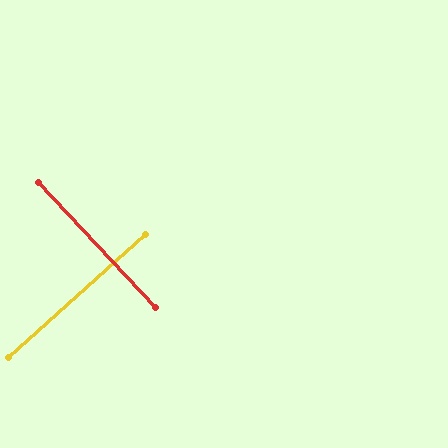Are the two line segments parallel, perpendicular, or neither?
Perpendicular — they meet at approximately 89°.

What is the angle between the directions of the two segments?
Approximately 89 degrees.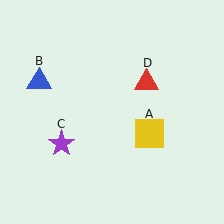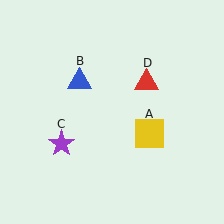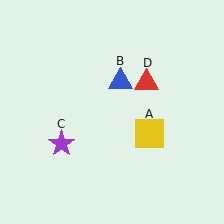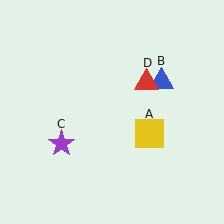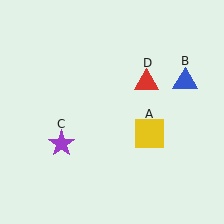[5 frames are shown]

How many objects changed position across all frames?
1 object changed position: blue triangle (object B).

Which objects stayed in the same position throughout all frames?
Yellow square (object A) and purple star (object C) and red triangle (object D) remained stationary.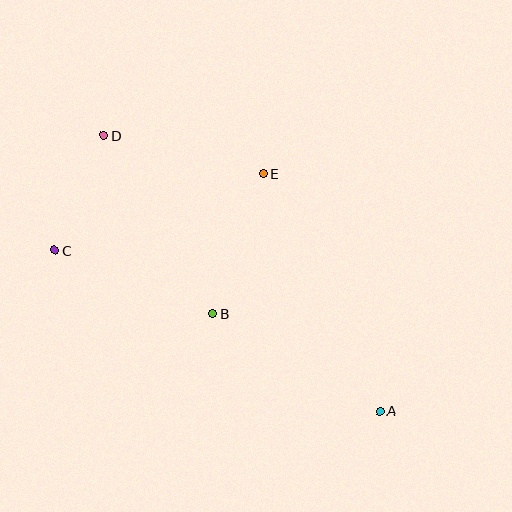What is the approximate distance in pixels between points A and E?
The distance between A and E is approximately 265 pixels.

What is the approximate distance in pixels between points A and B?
The distance between A and B is approximately 194 pixels.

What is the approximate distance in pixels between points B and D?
The distance between B and D is approximately 209 pixels.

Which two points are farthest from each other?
Points A and D are farthest from each other.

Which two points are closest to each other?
Points C and D are closest to each other.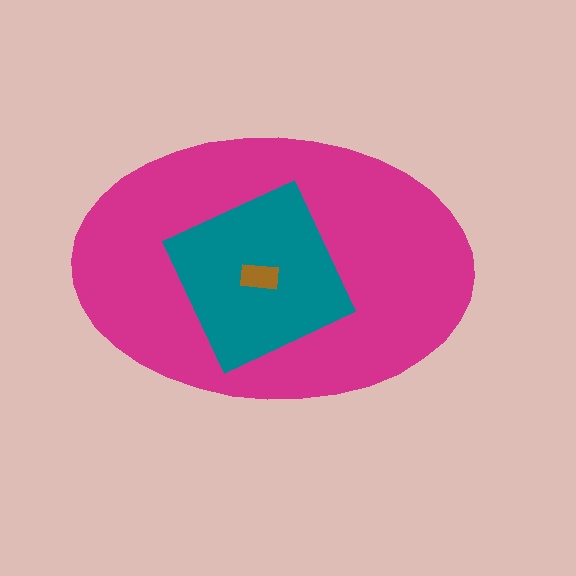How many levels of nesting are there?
3.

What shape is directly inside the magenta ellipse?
The teal square.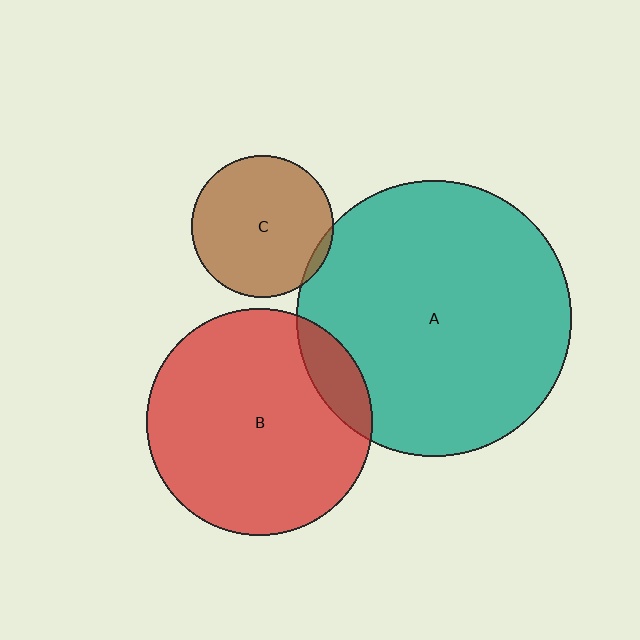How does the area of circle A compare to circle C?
Approximately 3.8 times.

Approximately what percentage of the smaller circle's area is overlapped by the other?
Approximately 10%.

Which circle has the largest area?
Circle A (teal).